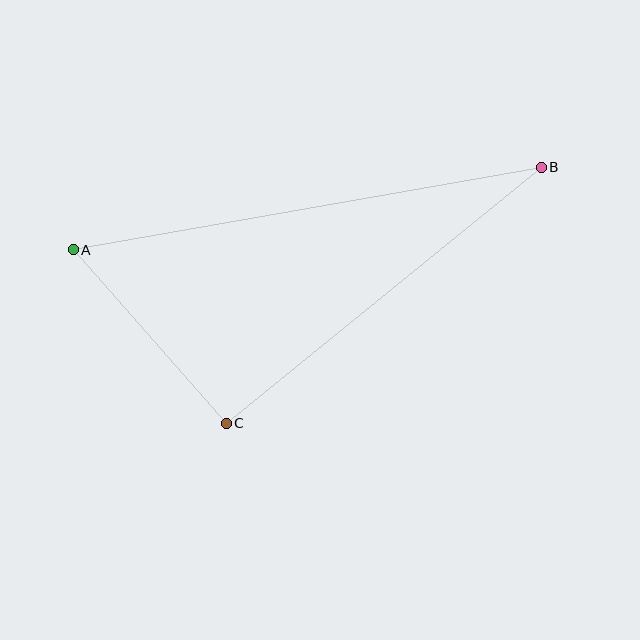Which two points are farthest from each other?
Points A and B are farthest from each other.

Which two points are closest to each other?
Points A and C are closest to each other.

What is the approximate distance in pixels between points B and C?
The distance between B and C is approximately 406 pixels.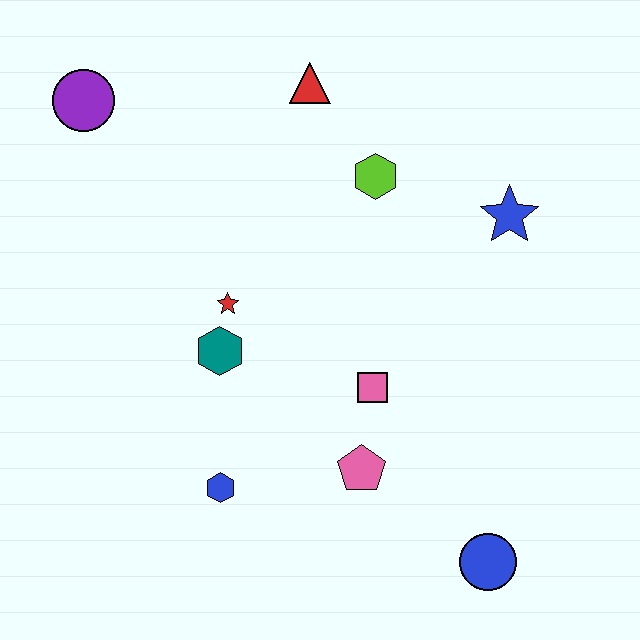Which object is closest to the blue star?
The lime hexagon is closest to the blue star.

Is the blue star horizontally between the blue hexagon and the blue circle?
No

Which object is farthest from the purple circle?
The blue circle is farthest from the purple circle.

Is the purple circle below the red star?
No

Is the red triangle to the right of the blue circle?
No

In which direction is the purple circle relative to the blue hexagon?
The purple circle is above the blue hexagon.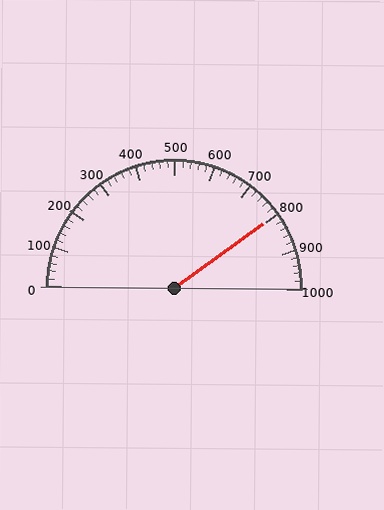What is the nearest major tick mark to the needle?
The nearest major tick mark is 800.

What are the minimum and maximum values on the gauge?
The gauge ranges from 0 to 1000.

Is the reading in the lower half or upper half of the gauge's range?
The reading is in the upper half of the range (0 to 1000).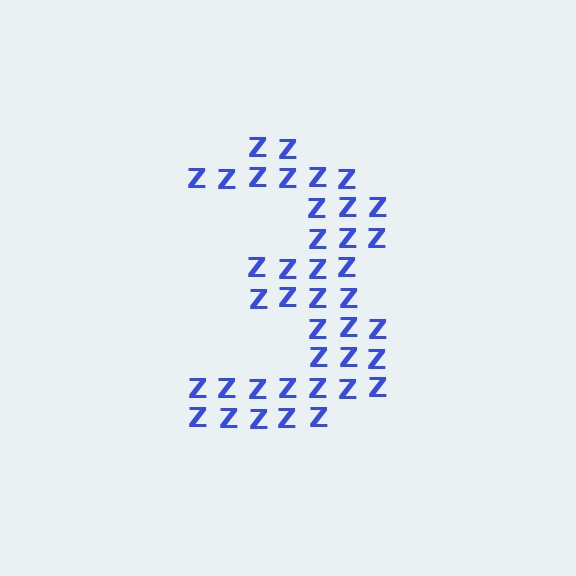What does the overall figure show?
The overall figure shows the digit 3.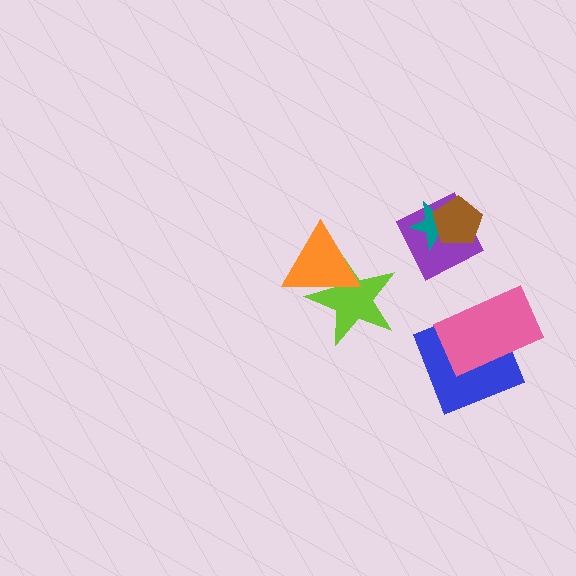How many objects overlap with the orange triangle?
1 object overlaps with the orange triangle.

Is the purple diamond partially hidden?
Yes, it is partially covered by another shape.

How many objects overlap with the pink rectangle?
1 object overlaps with the pink rectangle.